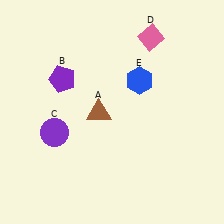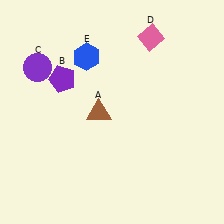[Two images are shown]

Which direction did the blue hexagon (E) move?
The blue hexagon (E) moved left.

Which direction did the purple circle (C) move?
The purple circle (C) moved up.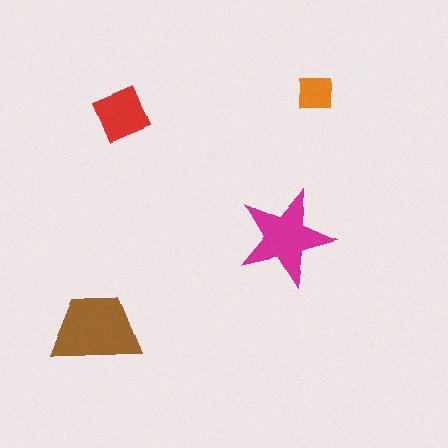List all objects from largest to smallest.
The brown trapezoid, the magenta star, the red square, the orange square.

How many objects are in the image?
There are 4 objects in the image.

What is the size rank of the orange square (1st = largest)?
4th.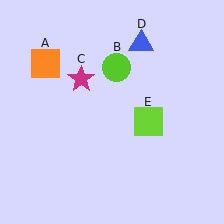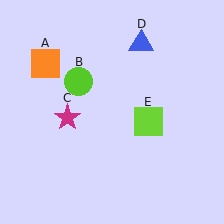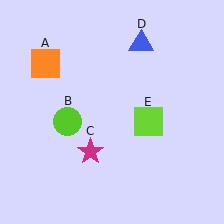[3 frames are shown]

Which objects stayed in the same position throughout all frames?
Orange square (object A) and blue triangle (object D) and lime square (object E) remained stationary.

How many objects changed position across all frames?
2 objects changed position: lime circle (object B), magenta star (object C).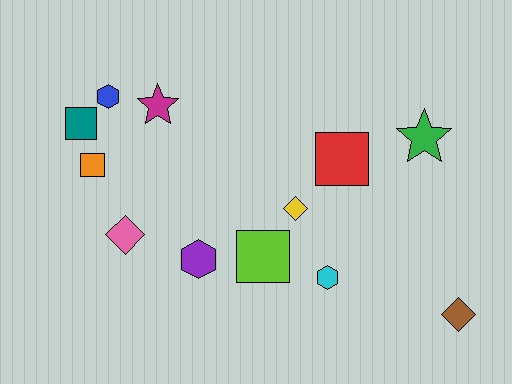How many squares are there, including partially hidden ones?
There are 4 squares.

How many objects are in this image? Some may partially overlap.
There are 12 objects.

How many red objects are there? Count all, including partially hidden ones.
There is 1 red object.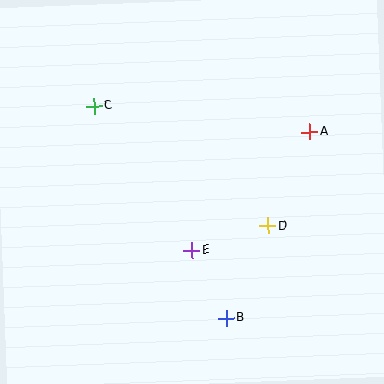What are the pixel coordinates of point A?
Point A is at (310, 132).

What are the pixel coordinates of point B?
Point B is at (226, 318).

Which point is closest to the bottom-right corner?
Point B is closest to the bottom-right corner.